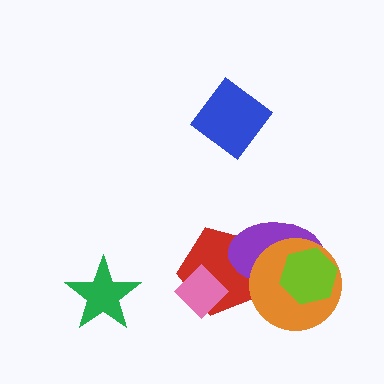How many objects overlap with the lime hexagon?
2 objects overlap with the lime hexagon.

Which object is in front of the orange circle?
The lime hexagon is in front of the orange circle.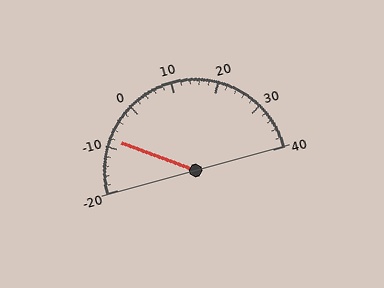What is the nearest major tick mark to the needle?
The nearest major tick mark is -10.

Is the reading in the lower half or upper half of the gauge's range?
The reading is in the lower half of the range (-20 to 40).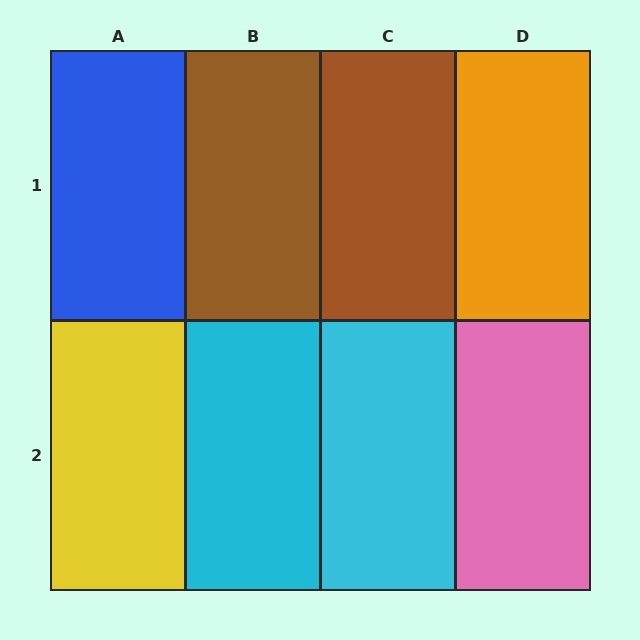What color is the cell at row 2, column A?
Yellow.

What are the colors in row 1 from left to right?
Blue, brown, brown, orange.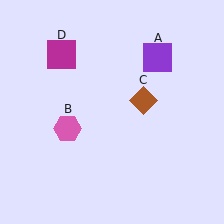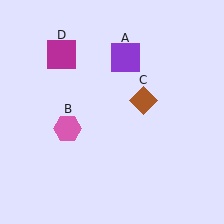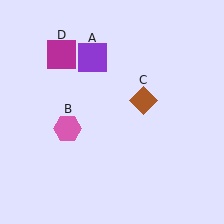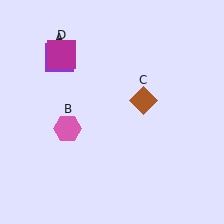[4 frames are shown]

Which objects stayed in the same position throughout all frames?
Pink hexagon (object B) and brown diamond (object C) and magenta square (object D) remained stationary.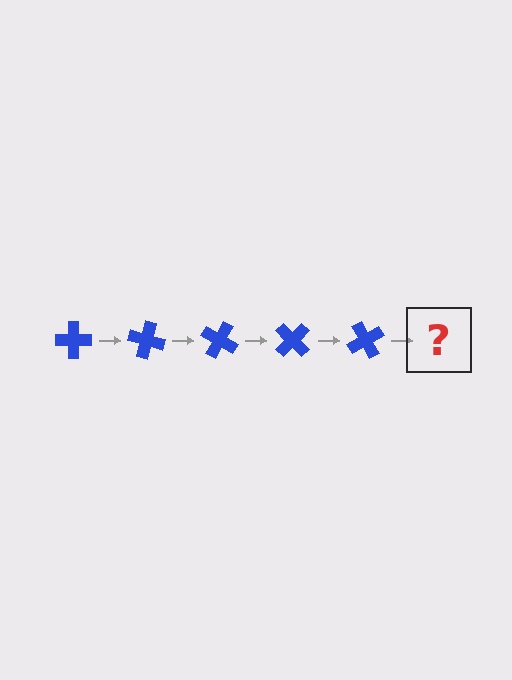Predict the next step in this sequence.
The next step is a blue cross rotated 75 degrees.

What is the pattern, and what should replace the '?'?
The pattern is that the cross rotates 15 degrees each step. The '?' should be a blue cross rotated 75 degrees.